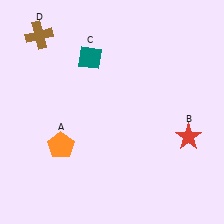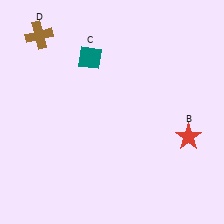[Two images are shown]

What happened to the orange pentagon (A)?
The orange pentagon (A) was removed in Image 2. It was in the bottom-left area of Image 1.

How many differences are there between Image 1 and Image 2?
There is 1 difference between the two images.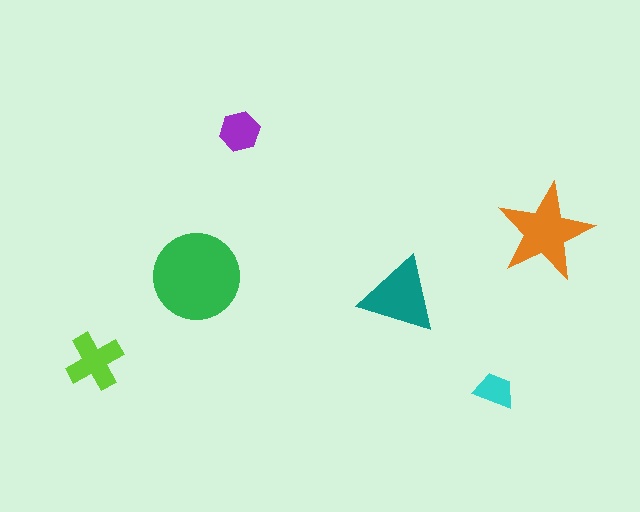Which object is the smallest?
The cyan trapezoid.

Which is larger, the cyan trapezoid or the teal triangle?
The teal triangle.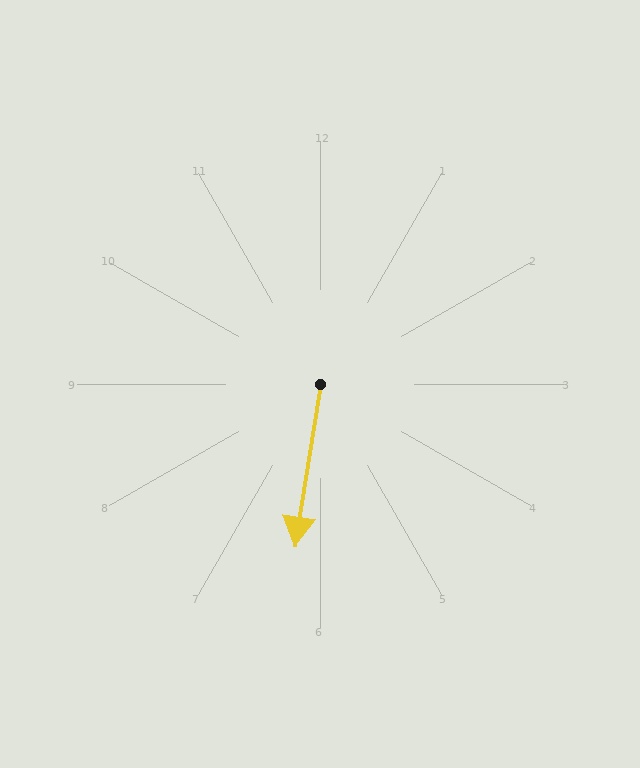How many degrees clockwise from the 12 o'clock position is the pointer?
Approximately 189 degrees.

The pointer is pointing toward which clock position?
Roughly 6 o'clock.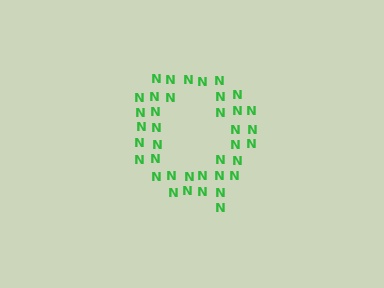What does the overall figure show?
The overall figure shows the letter Q.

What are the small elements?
The small elements are letter N's.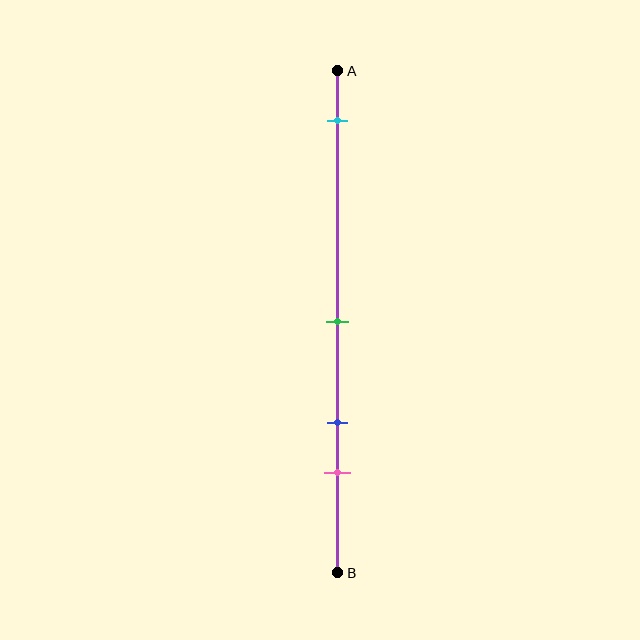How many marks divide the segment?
There are 4 marks dividing the segment.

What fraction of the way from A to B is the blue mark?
The blue mark is approximately 70% (0.7) of the way from A to B.